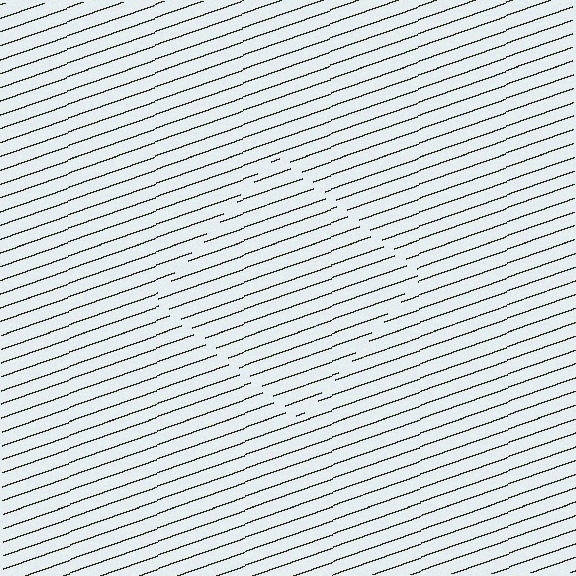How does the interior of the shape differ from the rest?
The interior of the shape contains the same grating, shifted by half a period — the contour is defined by the phase discontinuity where line-ends from the inner and outer gratings abut.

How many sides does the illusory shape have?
4 sides — the line-ends trace a square.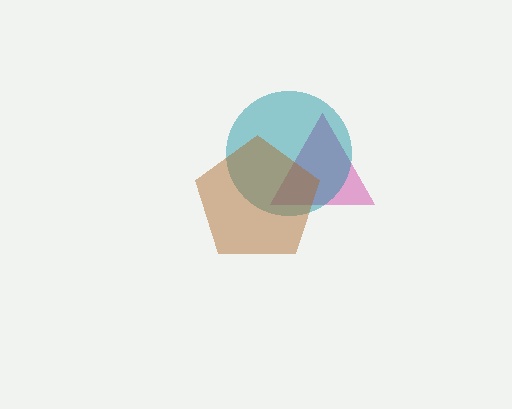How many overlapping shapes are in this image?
There are 3 overlapping shapes in the image.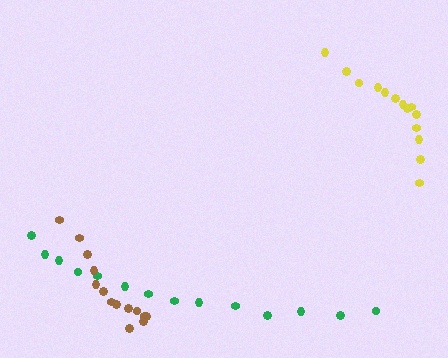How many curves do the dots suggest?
There are 3 distinct paths.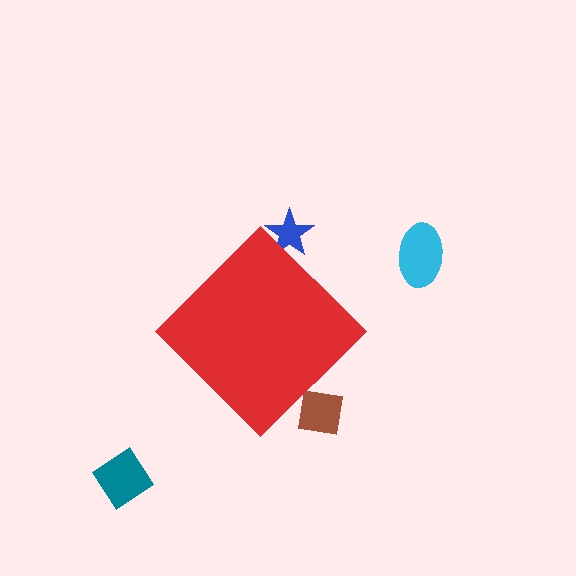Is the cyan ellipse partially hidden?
No, the cyan ellipse is fully visible.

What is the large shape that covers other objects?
A red diamond.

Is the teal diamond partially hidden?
No, the teal diamond is fully visible.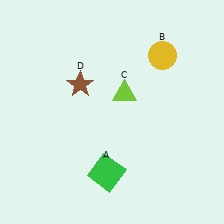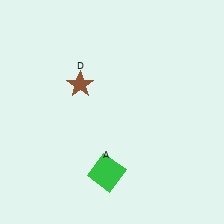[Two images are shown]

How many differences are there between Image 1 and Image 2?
There are 2 differences between the two images.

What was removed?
The lime triangle (C), the yellow circle (B) were removed in Image 2.